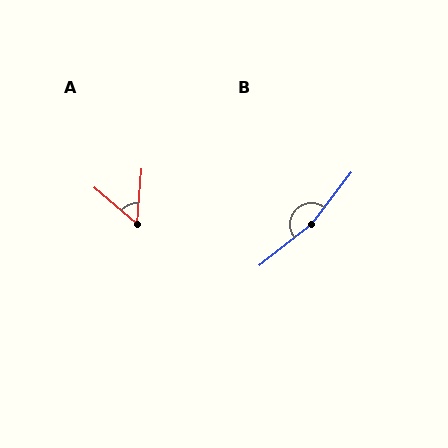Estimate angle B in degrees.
Approximately 166 degrees.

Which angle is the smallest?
A, at approximately 54 degrees.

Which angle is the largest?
B, at approximately 166 degrees.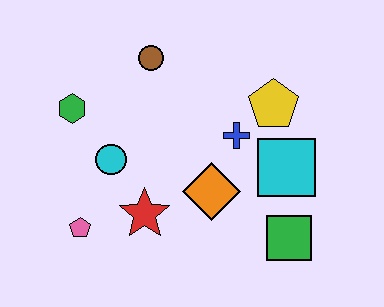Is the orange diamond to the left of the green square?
Yes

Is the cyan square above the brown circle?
No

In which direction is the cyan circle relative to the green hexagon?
The cyan circle is below the green hexagon.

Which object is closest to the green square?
The cyan square is closest to the green square.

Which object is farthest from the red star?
The yellow pentagon is farthest from the red star.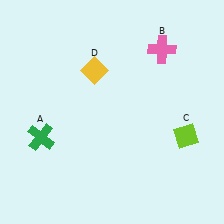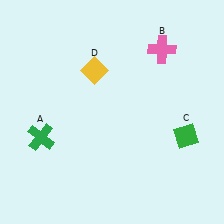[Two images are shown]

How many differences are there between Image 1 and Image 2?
There is 1 difference between the two images.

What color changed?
The diamond (C) changed from lime in Image 1 to green in Image 2.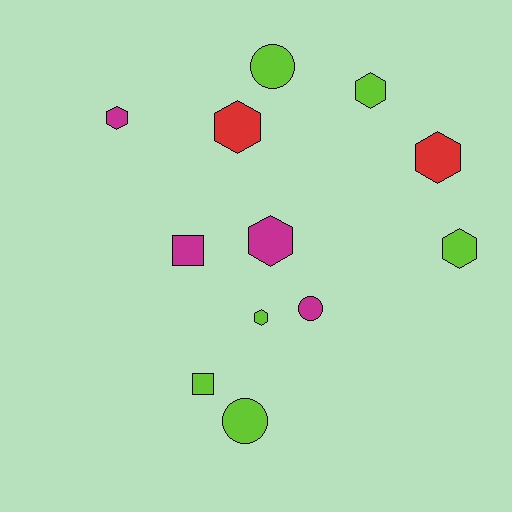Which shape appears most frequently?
Hexagon, with 7 objects.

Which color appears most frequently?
Lime, with 6 objects.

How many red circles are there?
There are no red circles.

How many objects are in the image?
There are 12 objects.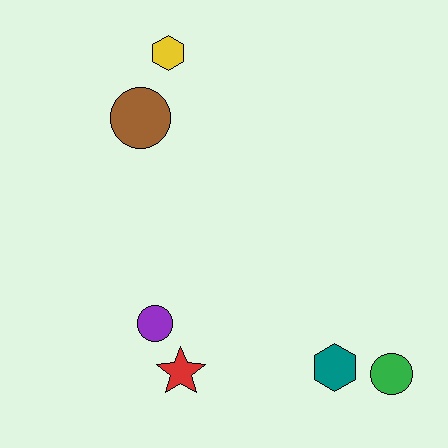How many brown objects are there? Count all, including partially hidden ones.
There is 1 brown object.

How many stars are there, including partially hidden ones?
There is 1 star.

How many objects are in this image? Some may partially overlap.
There are 6 objects.